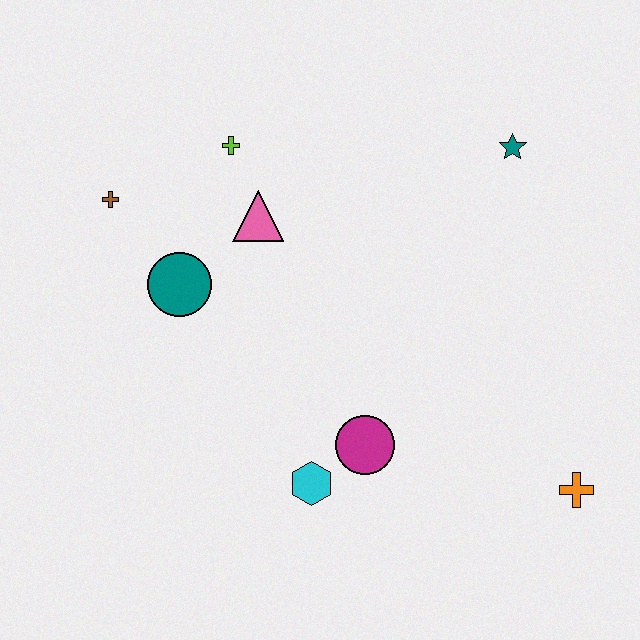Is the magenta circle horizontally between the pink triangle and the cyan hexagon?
No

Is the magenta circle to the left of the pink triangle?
No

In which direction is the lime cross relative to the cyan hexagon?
The lime cross is above the cyan hexagon.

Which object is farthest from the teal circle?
The orange cross is farthest from the teal circle.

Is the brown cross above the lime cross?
No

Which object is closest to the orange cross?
The magenta circle is closest to the orange cross.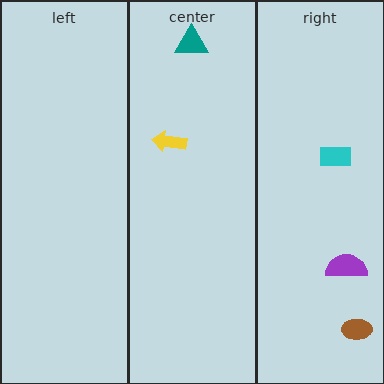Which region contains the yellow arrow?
The center region.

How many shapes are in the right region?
3.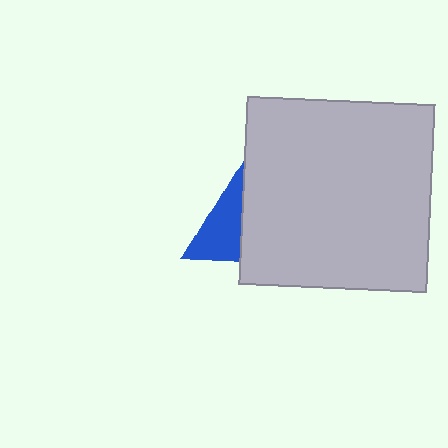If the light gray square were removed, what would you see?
You would see the complete blue triangle.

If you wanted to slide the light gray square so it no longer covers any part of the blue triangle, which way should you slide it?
Slide it right — that is the most direct way to separate the two shapes.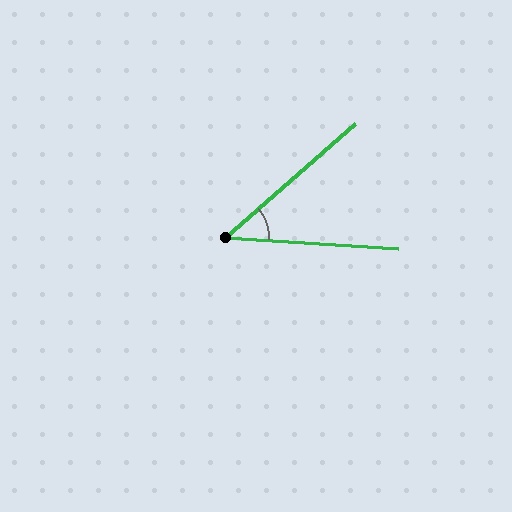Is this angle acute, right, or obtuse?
It is acute.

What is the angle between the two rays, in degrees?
Approximately 45 degrees.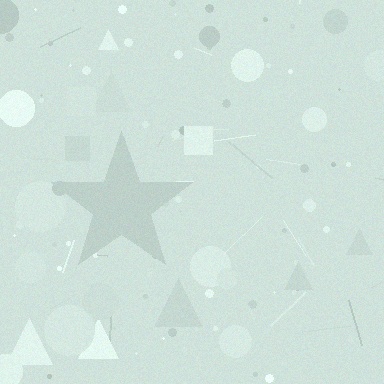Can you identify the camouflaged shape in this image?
The camouflaged shape is a star.